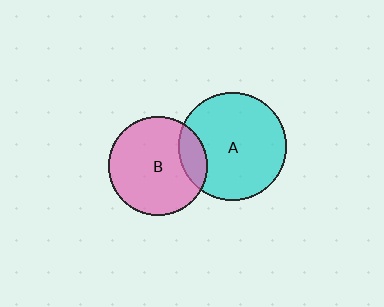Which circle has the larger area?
Circle A (cyan).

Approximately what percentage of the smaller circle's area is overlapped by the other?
Approximately 15%.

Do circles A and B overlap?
Yes.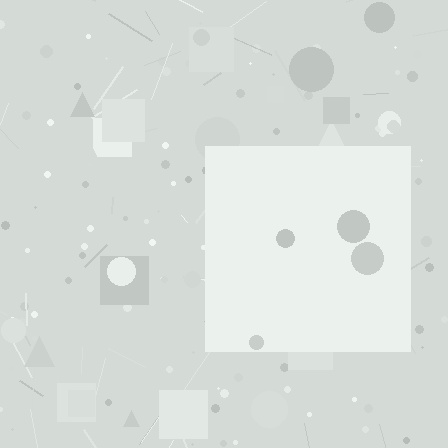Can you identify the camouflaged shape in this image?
The camouflaged shape is a square.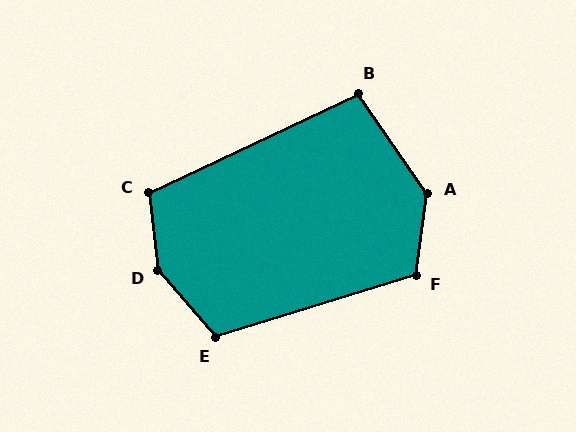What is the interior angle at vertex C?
Approximately 109 degrees (obtuse).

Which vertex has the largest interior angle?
D, at approximately 145 degrees.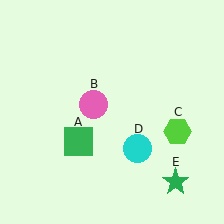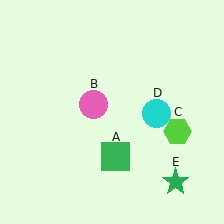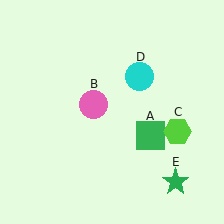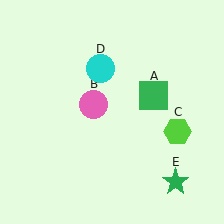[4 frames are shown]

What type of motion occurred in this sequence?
The green square (object A), cyan circle (object D) rotated counterclockwise around the center of the scene.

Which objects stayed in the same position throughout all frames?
Pink circle (object B) and lime hexagon (object C) and green star (object E) remained stationary.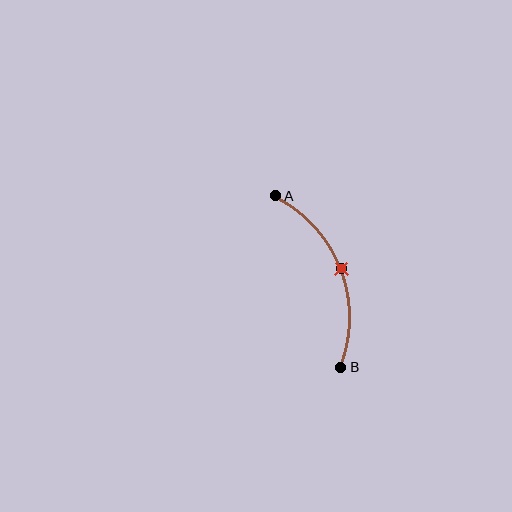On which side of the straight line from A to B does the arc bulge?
The arc bulges to the right of the straight line connecting A and B.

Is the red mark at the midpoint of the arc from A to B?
Yes. The red mark lies on the arc at equal arc-length from both A and B — it is the arc midpoint.